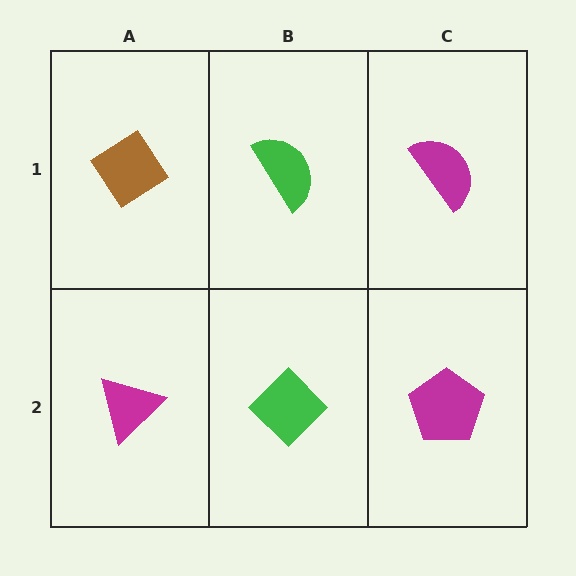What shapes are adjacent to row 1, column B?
A green diamond (row 2, column B), a brown diamond (row 1, column A), a magenta semicircle (row 1, column C).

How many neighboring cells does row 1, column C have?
2.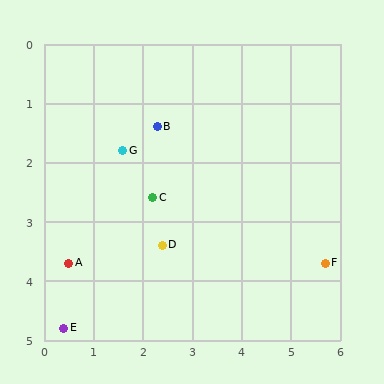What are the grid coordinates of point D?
Point D is at approximately (2.4, 3.4).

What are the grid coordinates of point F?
Point F is at approximately (5.7, 3.7).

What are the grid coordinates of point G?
Point G is at approximately (1.6, 1.8).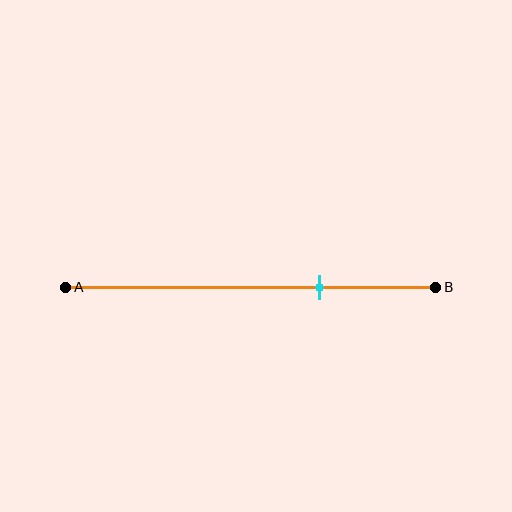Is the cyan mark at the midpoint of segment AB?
No, the mark is at about 70% from A, not at the 50% midpoint.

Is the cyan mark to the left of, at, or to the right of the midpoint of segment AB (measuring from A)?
The cyan mark is to the right of the midpoint of segment AB.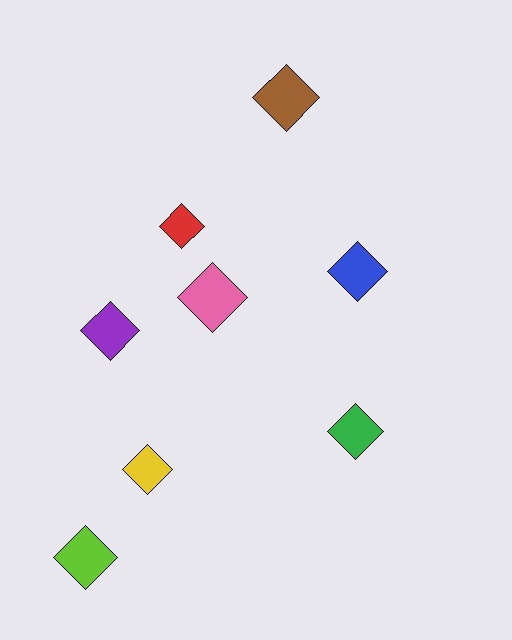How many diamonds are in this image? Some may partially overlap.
There are 8 diamonds.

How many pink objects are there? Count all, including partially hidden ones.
There is 1 pink object.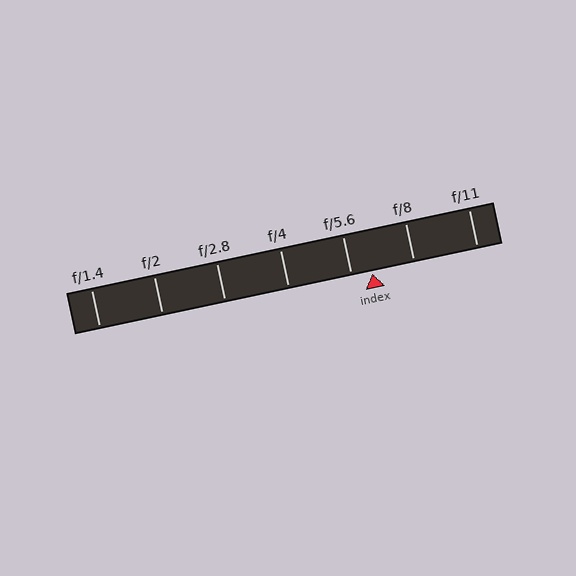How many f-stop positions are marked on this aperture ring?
There are 7 f-stop positions marked.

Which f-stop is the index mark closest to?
The index mark is closest to f/5.6.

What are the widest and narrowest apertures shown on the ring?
The widest aperture shown is f/1.4 and the narrowest is f/11.